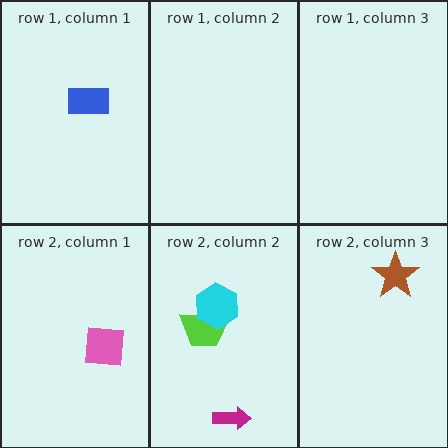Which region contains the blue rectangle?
The row 1, column 1 region.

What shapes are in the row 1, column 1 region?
The blue rectangle.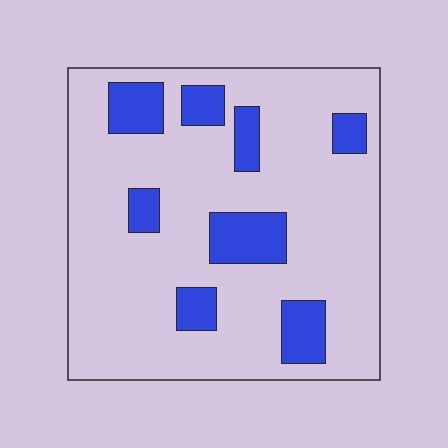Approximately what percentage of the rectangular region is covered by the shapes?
Approximately 20%.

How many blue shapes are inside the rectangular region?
8.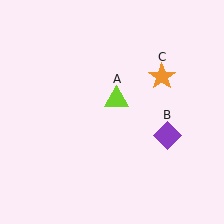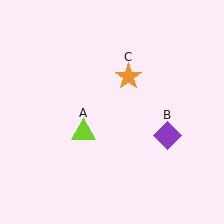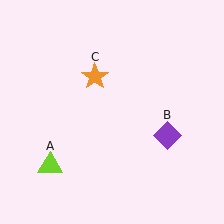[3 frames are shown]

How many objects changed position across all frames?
2 objects changed position: lime triangle (object A), orange star (object C).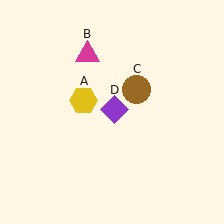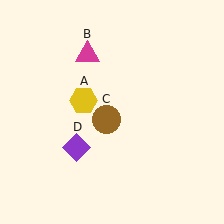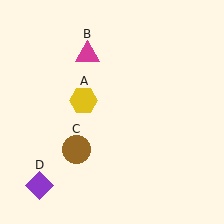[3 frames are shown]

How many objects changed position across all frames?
2 objects changed position: brown circle (object C), purple diamond (object D).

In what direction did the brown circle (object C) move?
The brown circle (object C) moved down and to the left.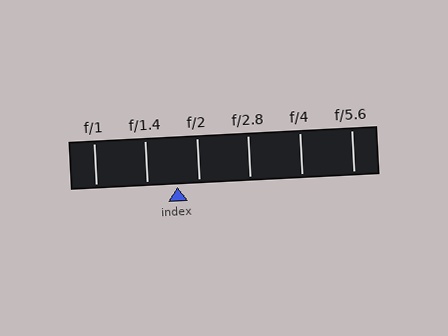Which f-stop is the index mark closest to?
The index mark is closest to f/2.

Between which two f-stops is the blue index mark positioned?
The index mark is between f/1.4 and f/2.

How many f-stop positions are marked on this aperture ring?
There are 6 f-stop positions marked.